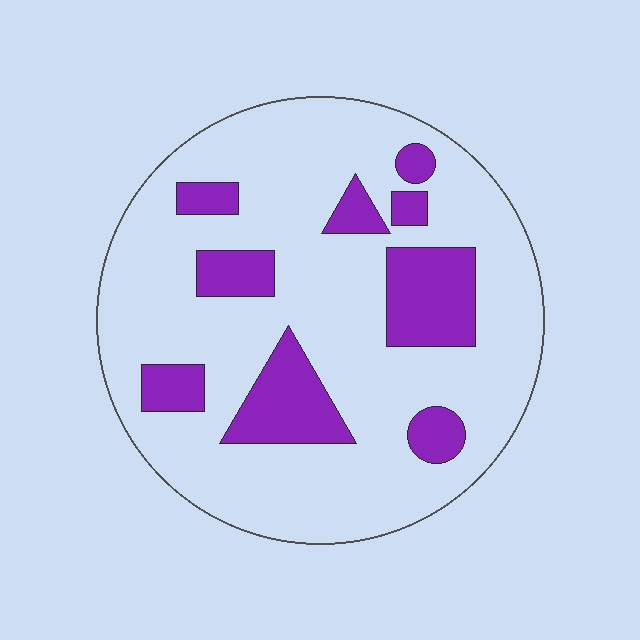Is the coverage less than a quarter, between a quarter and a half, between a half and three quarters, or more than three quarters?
Less than a quarter.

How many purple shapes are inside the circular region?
9.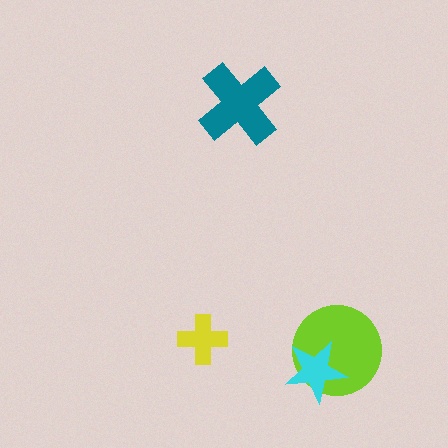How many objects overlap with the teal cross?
0 objects overlap with the teal cross.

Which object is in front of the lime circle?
The cyan star is in front of the lime circle.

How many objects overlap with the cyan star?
1 object overlaps with the cyan star.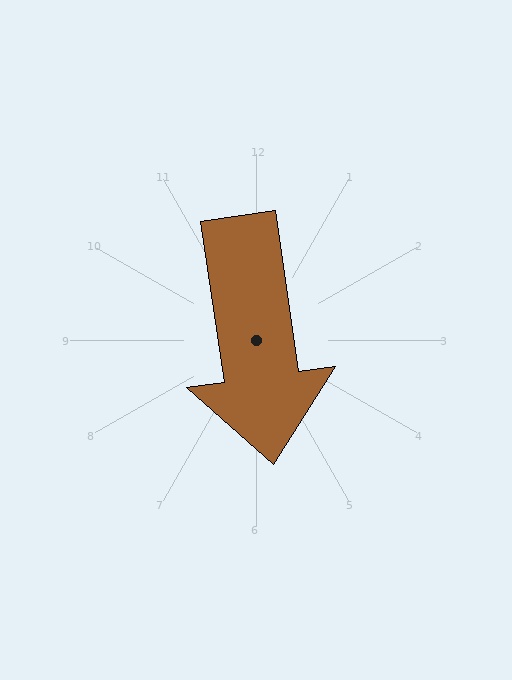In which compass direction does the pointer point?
South.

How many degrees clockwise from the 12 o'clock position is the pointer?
Approximately 172 degrees.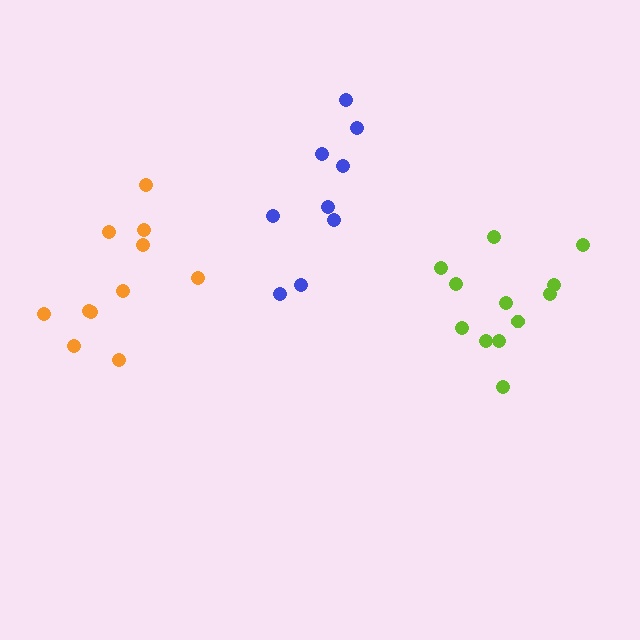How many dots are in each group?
Group 1: 12 dots, Group 2: 11 dots, Group 3: 9 dots (32 total).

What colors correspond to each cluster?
The clusters are colored: lime, orange, blue.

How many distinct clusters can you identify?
There are 3 distinct clusters.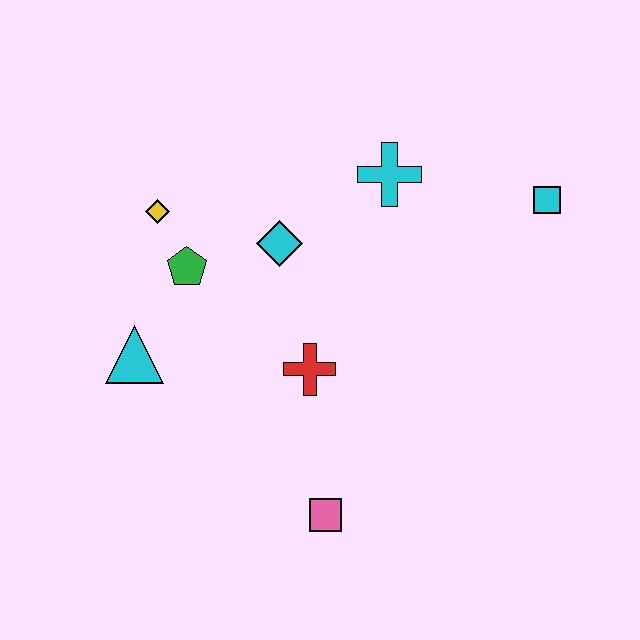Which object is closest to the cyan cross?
The cyan diamond is closest to the cyan cross.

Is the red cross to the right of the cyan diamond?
Yes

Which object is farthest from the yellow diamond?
The cyan square is farthest from the yellow diamond.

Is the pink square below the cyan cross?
Yes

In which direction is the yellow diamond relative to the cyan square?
The yellow diamond is to the left of the cyan square.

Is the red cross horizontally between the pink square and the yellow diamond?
Yes